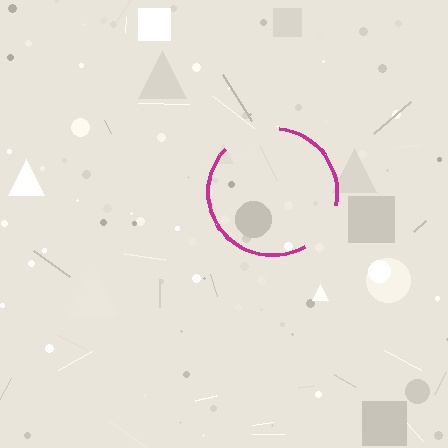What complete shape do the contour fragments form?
The contour fragments form a circle.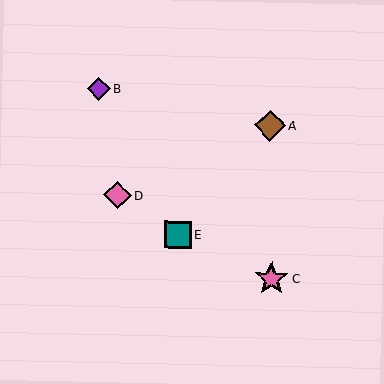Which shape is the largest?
The pink star (labeled C) is the largest.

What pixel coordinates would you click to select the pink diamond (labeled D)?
Click at (118, 195) to select the pink diamond D.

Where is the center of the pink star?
The center of the pink star is at (272, 279).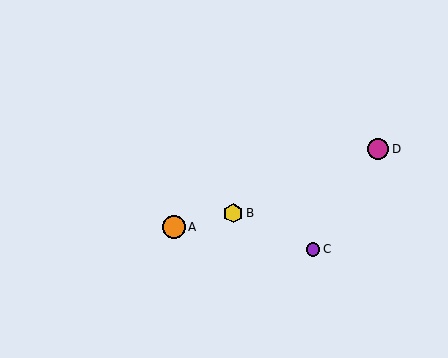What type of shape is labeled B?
Shape B is a yellow hexagon.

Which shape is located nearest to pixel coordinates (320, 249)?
The purple circle (labeled C) at (313, 249) is nearest to that location.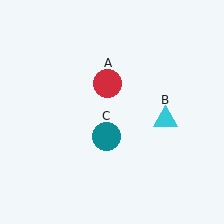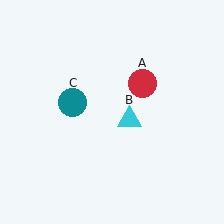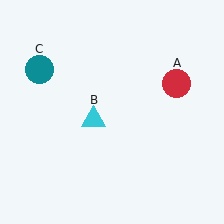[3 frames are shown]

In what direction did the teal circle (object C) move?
The teal circle (object C) moved up and to the left.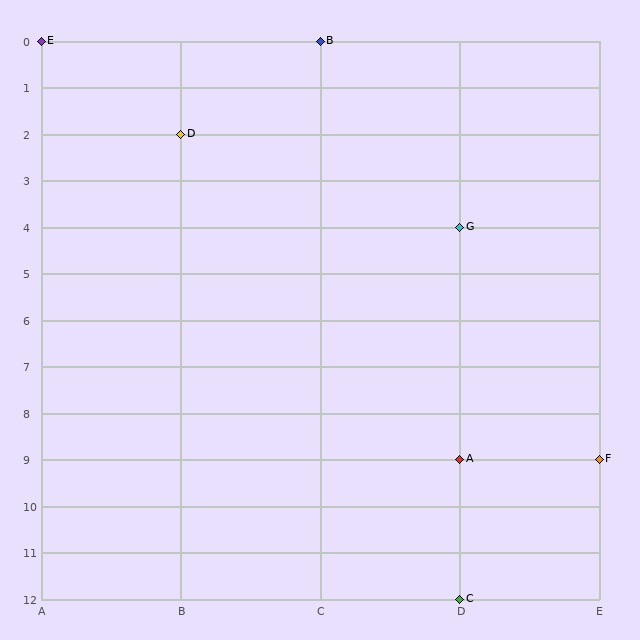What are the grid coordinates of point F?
Point F is at grid coordinates (E, 9).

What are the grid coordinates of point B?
Point B is at grid coordinates (C, 0).